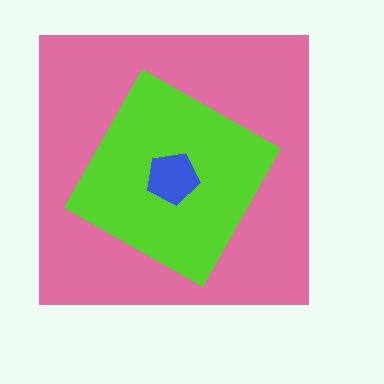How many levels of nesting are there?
3.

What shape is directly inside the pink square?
The lime diamond.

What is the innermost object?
The blue pentagon.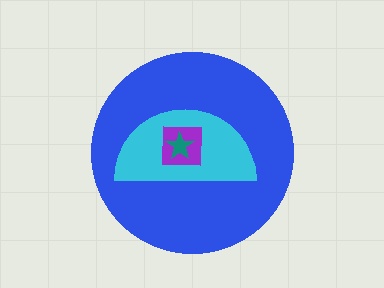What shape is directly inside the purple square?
The teal star.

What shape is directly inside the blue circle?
The cyan semicircle.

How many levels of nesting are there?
4.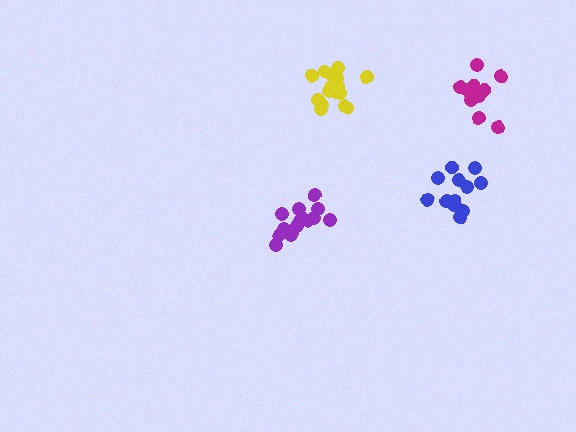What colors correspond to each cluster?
The clusters are colored: magenta, blue, purple, yellow.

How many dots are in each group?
Group 1: 13 dots, Group 2: 12 dots, Group 3: 14 dots, Group 4: 18 dots (57 total).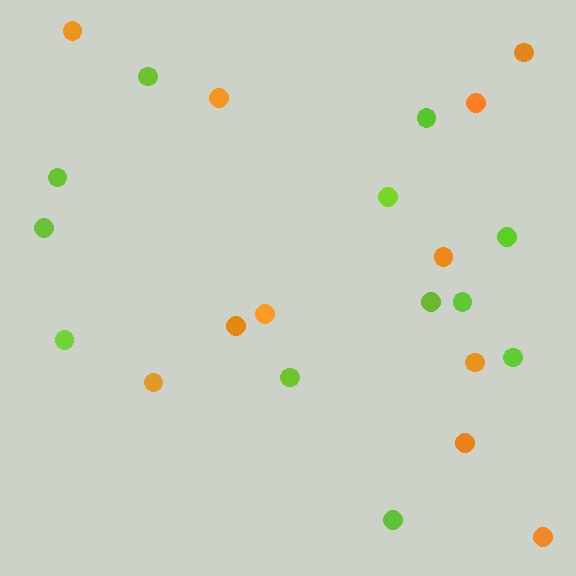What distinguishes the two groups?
There are 2 groups: one group of lime circles (12) and one group of orange circles (11).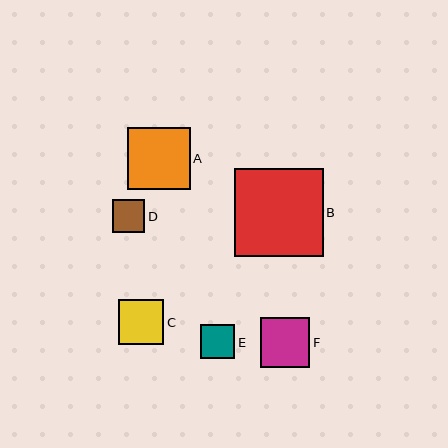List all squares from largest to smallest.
From largest to smallest: B, A, F, C, E, D.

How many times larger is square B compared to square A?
Square B is approximately 1.4 times the size of square A.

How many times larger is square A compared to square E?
Square A is approximately 1.8 times the size of square E.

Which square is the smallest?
Square D is the smallest with a size of approximately 32 pixels.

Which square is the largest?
Square B is the largest with a size of approximately 89 pixels.